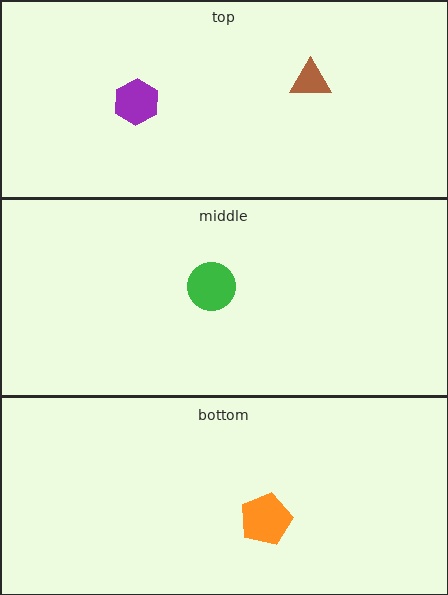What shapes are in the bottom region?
The orange pentagon.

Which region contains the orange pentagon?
The bottom region.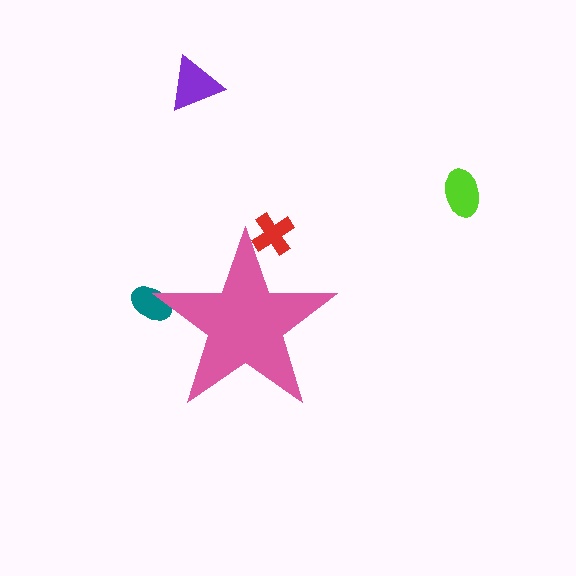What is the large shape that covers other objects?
A pink star.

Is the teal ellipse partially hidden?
Yes, the teal ellipse is partially hidden behind the pink star.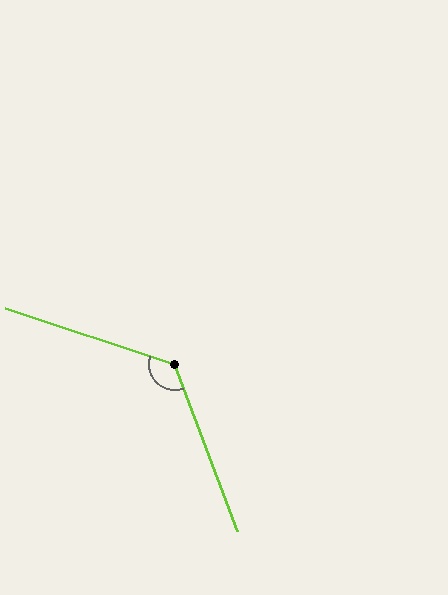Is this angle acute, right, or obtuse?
It is obtuse.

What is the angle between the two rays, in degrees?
Approximately 129 degrees.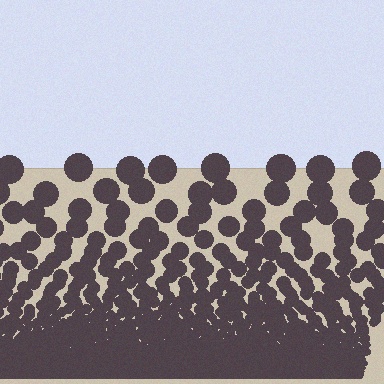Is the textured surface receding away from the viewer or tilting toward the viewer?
The surface appears to tilt toward the viewer. Texture elements get larger and sparser toward the top.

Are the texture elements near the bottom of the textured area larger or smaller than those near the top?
Smaller. The gradient is inverted — elements near the bottom are smaller and denser.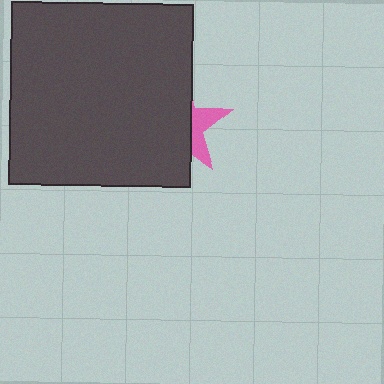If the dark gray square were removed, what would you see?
You would see the complete pink star.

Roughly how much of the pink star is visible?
A small part of it is visible (roughly 30%).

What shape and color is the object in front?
The object in front is a dark gray square.